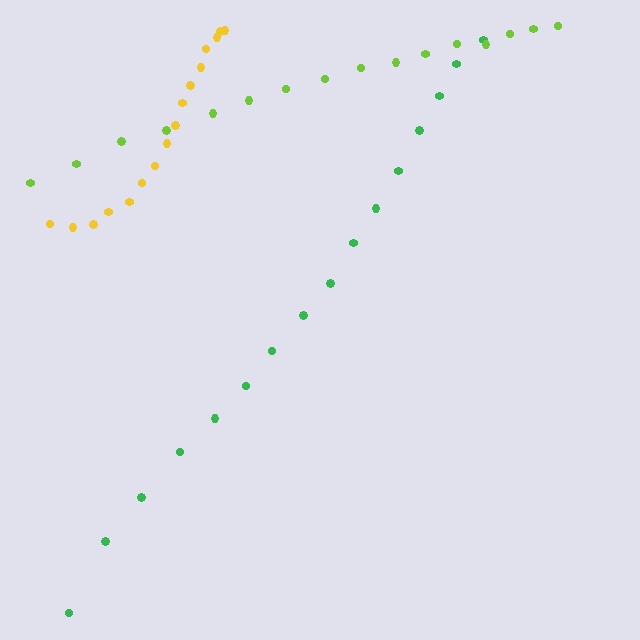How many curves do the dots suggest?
There are 3 distinct paths.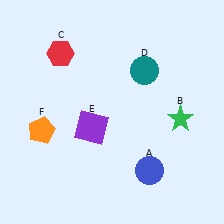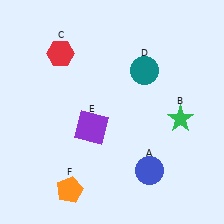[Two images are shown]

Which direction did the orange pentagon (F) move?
The orange pentagon (F) moved down.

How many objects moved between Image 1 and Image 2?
1 object moved between the two images.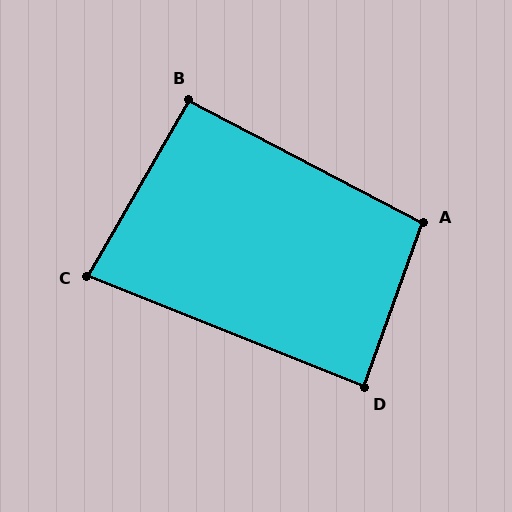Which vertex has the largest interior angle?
A, at approximately 98 degrees.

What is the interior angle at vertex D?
Approximately 88 degrees (approximately right).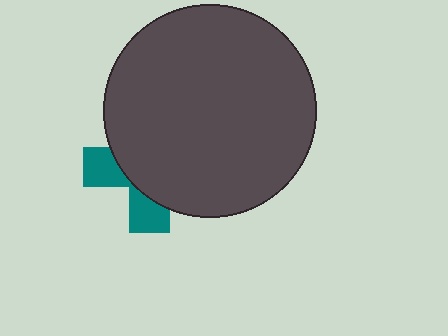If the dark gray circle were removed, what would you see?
You would see the complete teal cross.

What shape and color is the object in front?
The object in front is a dark gray circle.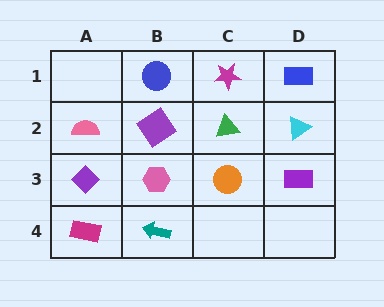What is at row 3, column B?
A pink hexagon.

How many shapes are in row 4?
2 shapes.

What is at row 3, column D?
A purple rectangle.